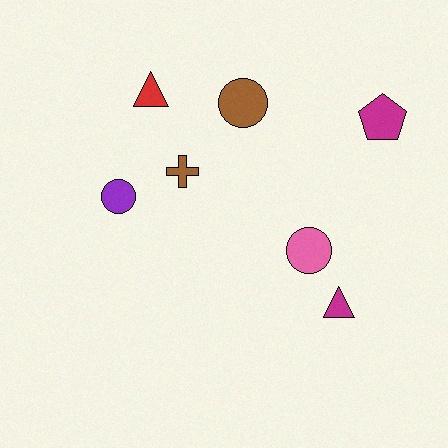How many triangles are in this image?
There are 2 triangles.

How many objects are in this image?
There are 7 objects.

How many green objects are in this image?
There are no green objects.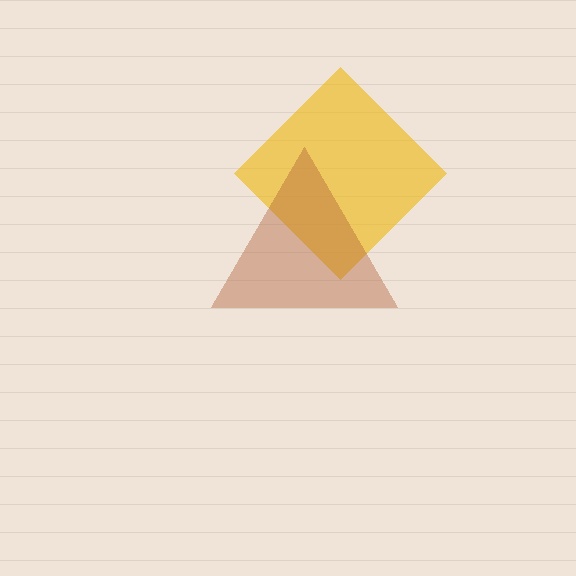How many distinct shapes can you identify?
There are 2 distinct shapes: a yellow diamond, a brown triangle.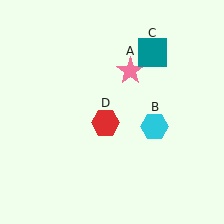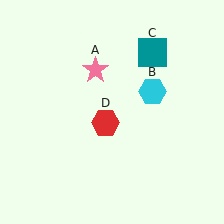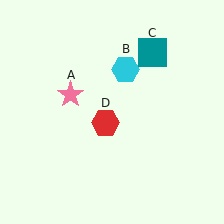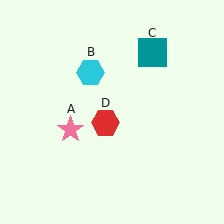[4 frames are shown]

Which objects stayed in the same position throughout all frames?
Teal square (object C) and red hexagon (object D) remained stationary.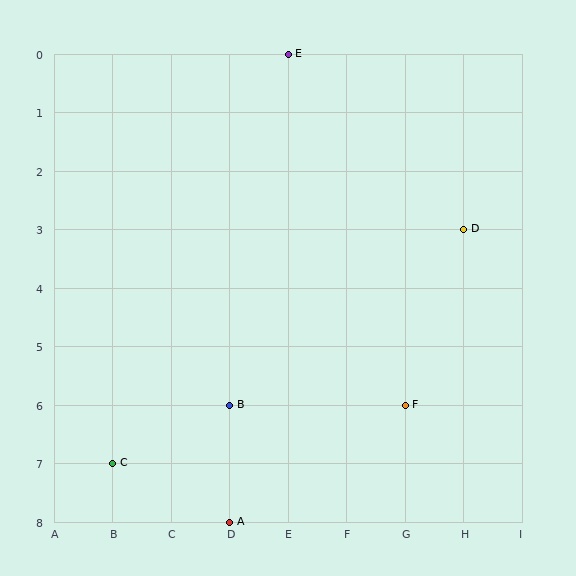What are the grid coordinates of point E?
Point E is at grid coordinates (E, 0).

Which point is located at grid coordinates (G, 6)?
Point F is at (G, 6).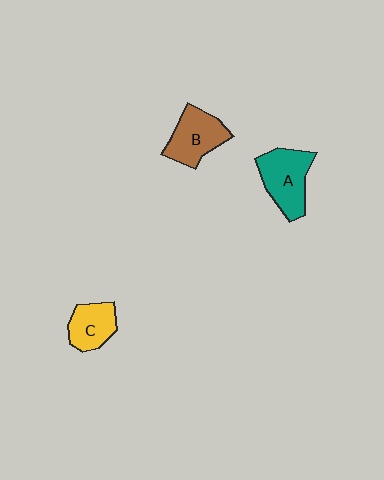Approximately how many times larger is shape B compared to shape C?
Approximately 1.3 times.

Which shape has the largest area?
Shape A (teal).